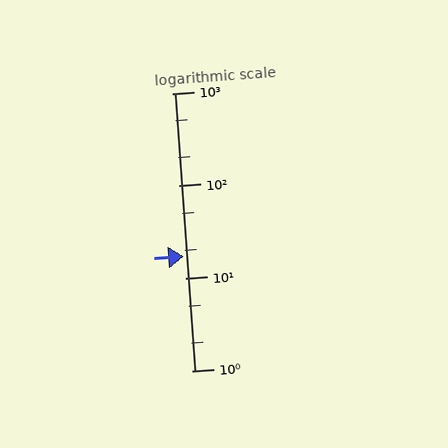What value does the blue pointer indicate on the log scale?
The pointer indicates approximately 17.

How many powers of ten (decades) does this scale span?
The scale spans 3 decades, from 1 to 1000.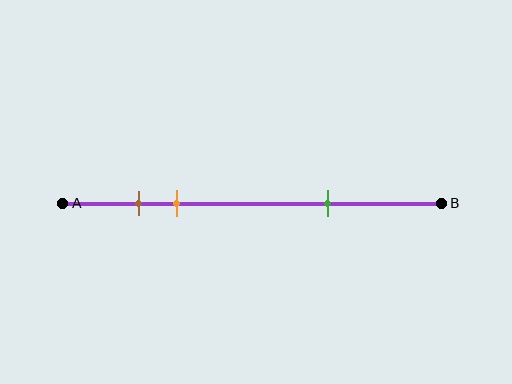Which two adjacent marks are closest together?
The brown and orange marks are the closest adjacent pair.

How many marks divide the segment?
There are 3 marks dividing the segment.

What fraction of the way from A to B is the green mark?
The green mark is approximately 70% (0.7) of the way from A to B.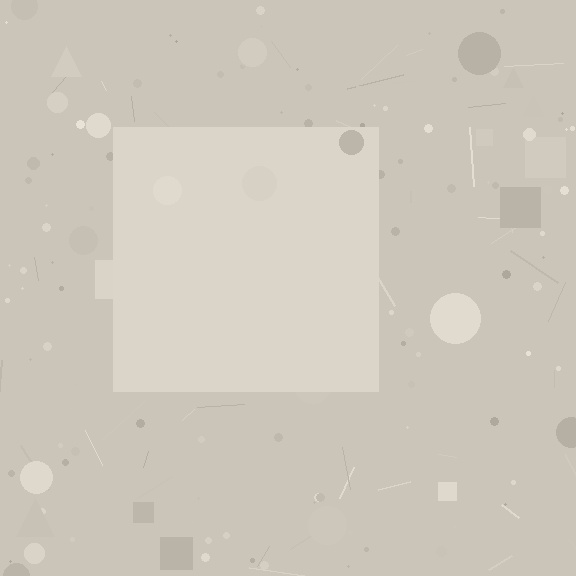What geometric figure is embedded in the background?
A square is embedded in the background.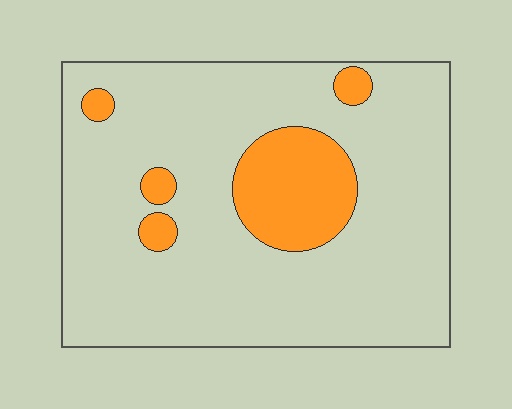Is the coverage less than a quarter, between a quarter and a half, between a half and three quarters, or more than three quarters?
Less than a quarter.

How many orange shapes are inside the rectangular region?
5.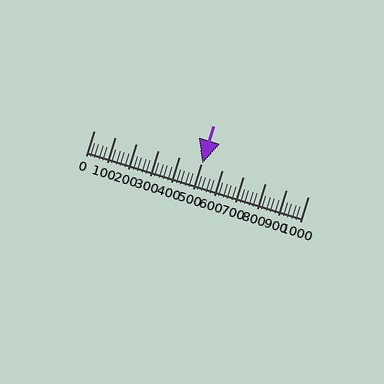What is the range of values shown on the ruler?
The ruler shows values from 0 to 1000.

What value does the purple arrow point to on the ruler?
The purple arrow points to approximately 507.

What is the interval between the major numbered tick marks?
The major tick marks are spaced 100 units apart.